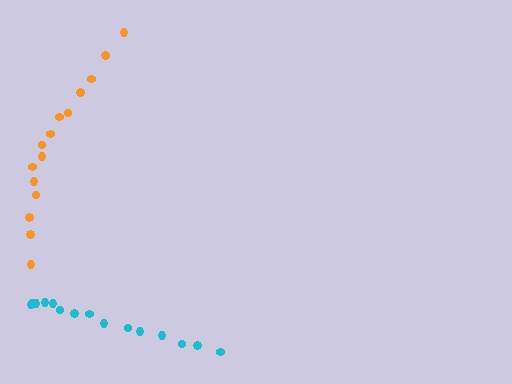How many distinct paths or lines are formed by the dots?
There are 2 distinct paths.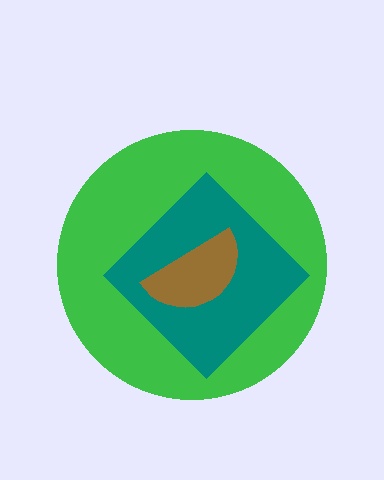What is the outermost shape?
The green circle.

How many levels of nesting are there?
3.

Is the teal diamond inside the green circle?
Yes.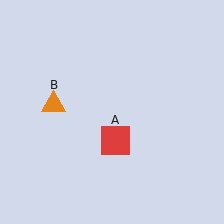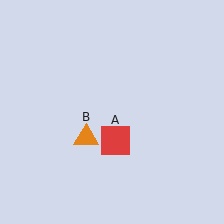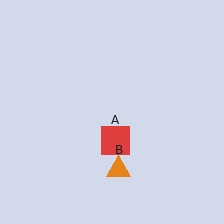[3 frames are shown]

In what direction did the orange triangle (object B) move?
The orange triangle (object B) moved down and to the right.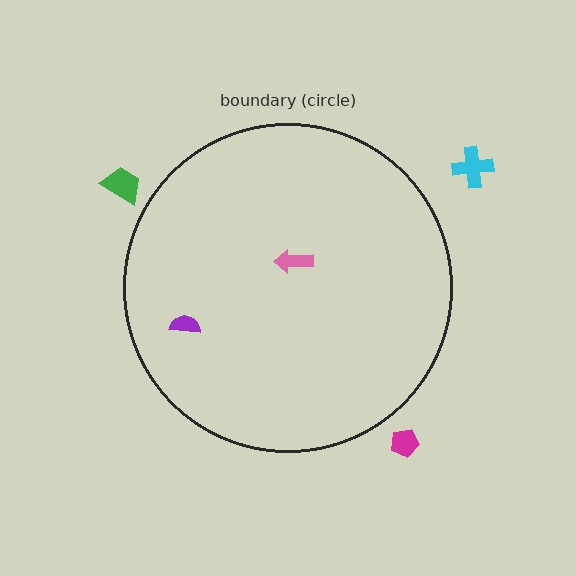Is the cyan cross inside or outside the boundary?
Outside.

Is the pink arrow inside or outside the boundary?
Inside.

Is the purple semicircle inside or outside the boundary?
Inside.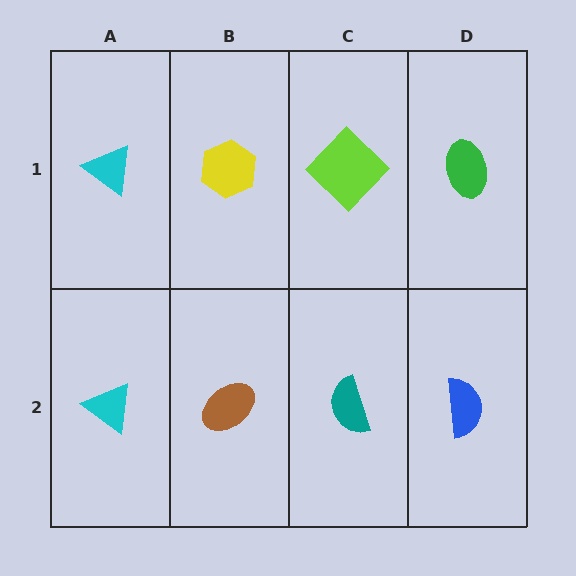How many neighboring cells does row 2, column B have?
3.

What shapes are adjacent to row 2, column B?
A yellow hexagon (row 1, column B), a cyan triangle (row 2, column A), a teal semicircle (row 2, column C).